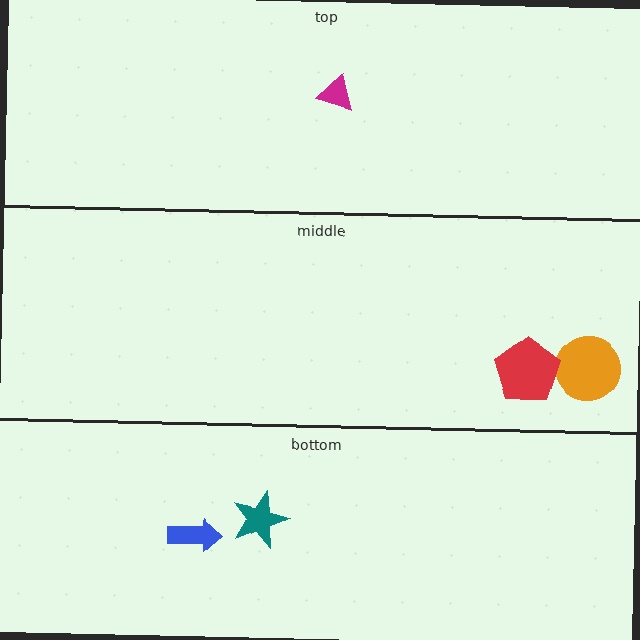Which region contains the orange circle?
The middle region.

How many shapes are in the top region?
1.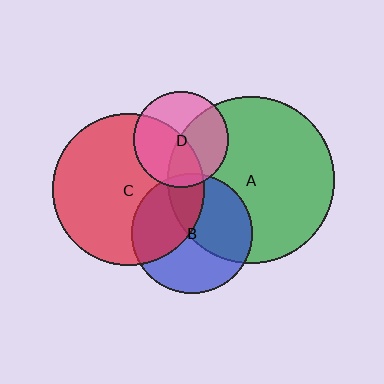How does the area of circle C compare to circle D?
Approximately 2.5 times.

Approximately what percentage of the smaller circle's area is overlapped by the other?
Approximately 45%.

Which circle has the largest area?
Circle A (green).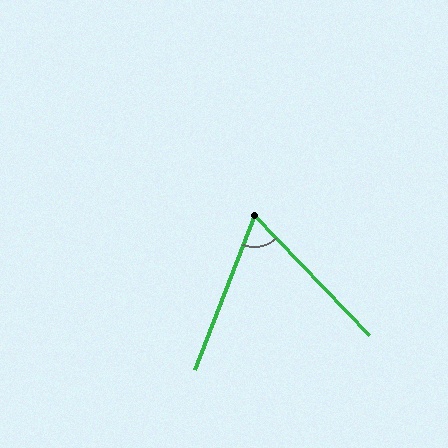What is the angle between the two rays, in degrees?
Approximately 65 degrees.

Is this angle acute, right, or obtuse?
It is acute.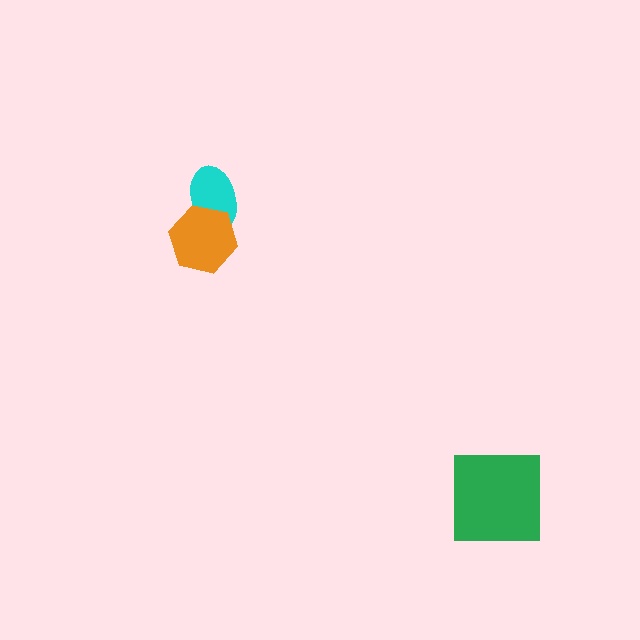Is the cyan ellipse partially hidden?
Yes, it is partially covered by another shape.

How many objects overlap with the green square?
0 objects overlap with the green square.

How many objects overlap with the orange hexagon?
1 object overlaps with the orange hexagon.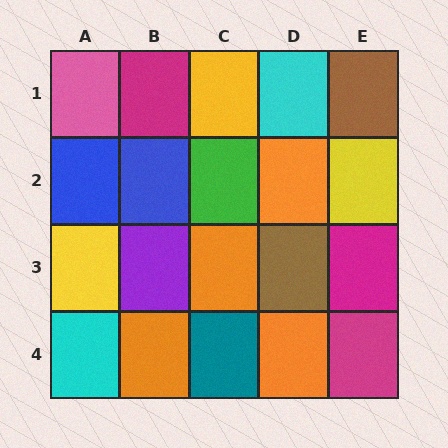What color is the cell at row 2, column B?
Blue.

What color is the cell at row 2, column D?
Orange.